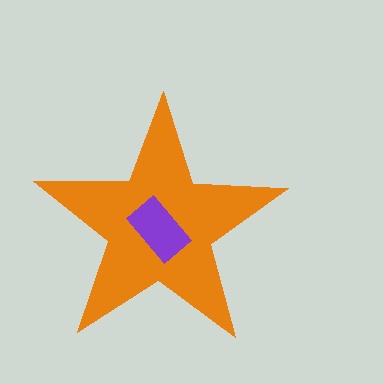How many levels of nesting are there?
2.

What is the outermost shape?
The orange star.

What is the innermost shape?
The purple rectangle.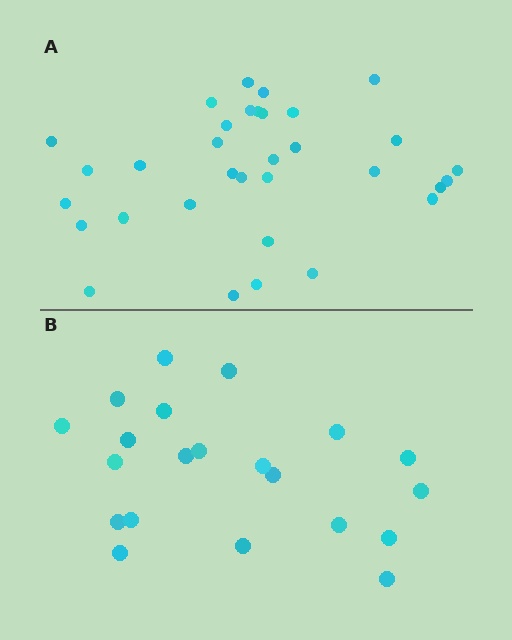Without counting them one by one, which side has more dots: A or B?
Region A (the top region) has more dots.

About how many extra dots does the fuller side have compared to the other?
Region A has roughly 12 or so more dots than region B.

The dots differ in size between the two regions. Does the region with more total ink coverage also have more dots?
No. Region B has more total ink coverage because its dots are larger, but region A actually contains more individual dots. Total area can be misleading — the number of items is what matters here.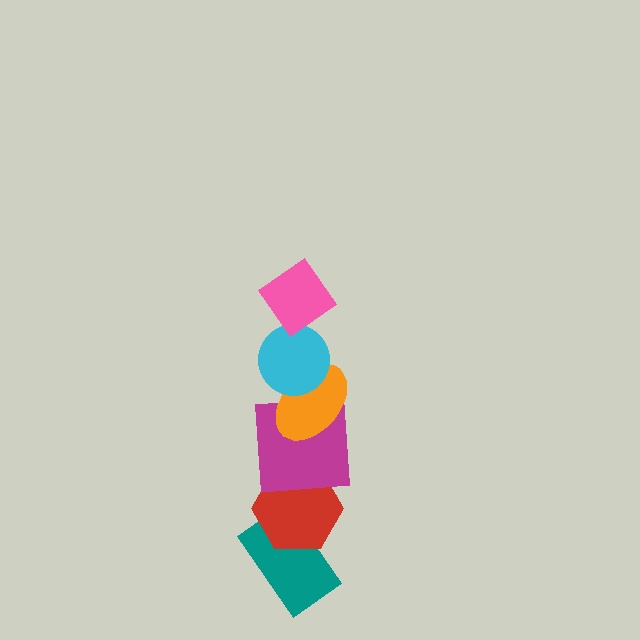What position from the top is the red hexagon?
The red hexagon is 5th from the top.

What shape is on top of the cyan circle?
The pink diamond is on top of the cyan circle.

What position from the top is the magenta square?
The magenta square is 4th from the top.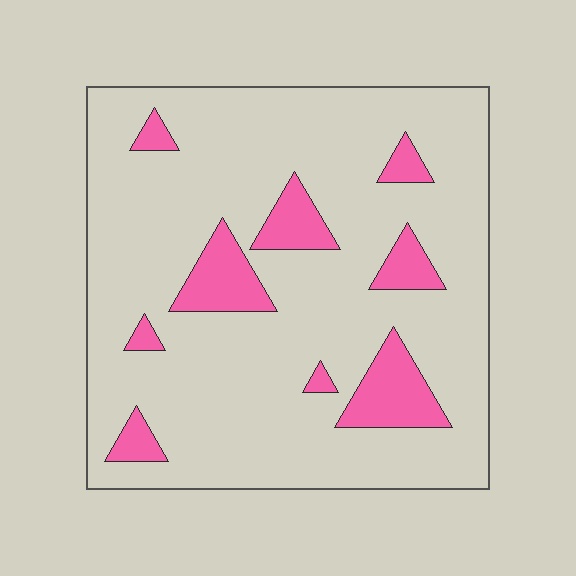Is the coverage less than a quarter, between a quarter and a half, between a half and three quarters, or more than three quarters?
Less than a quarter.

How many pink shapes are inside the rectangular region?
9.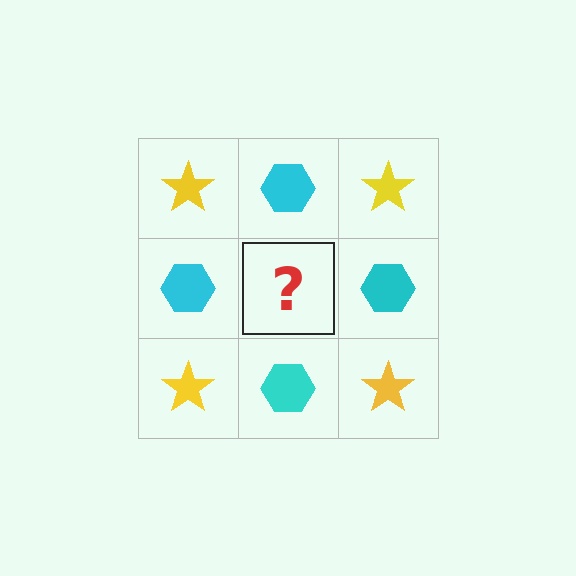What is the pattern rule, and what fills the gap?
The rule is that it alternates yellow star and cyan hexagon in a checkerboard pattern. The gap should be filled with a yellow star.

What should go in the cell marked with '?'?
The missing cell should contain a yellow star.